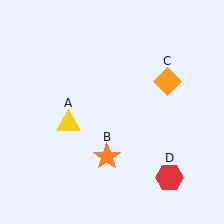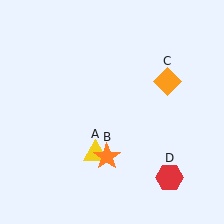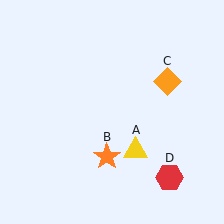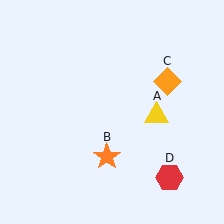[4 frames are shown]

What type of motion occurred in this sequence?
The yellow triangle (object A) rotated counterclockwise around the center of the scene.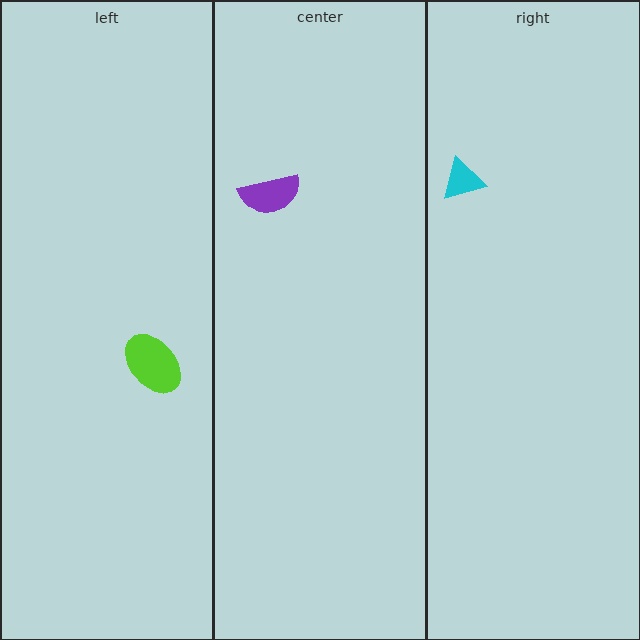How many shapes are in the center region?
1.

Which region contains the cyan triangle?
The right region.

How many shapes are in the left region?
1.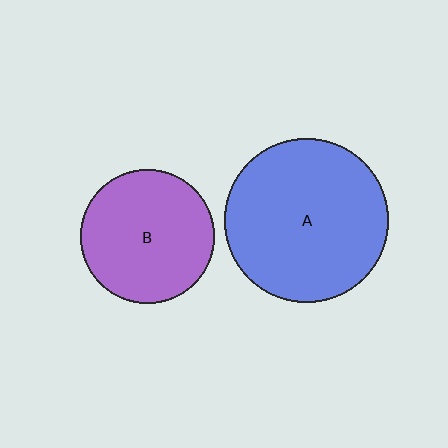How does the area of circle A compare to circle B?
Approximately 1.5 times.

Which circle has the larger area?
Circle A (blue).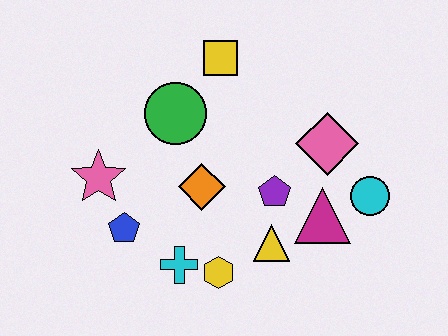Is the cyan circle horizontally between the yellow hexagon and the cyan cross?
No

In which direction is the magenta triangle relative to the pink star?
The magenta triangle is to the right of the pink star.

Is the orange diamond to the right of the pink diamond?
No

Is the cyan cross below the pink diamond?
Yes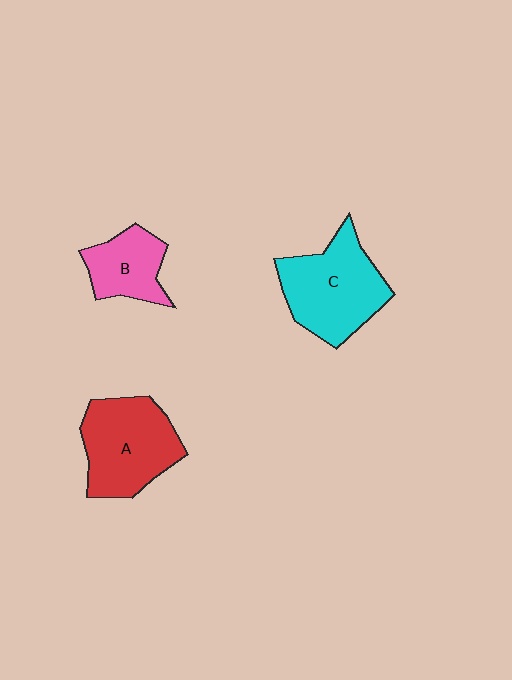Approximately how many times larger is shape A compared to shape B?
Approximately 1.6 times.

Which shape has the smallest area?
Shape B (pink).